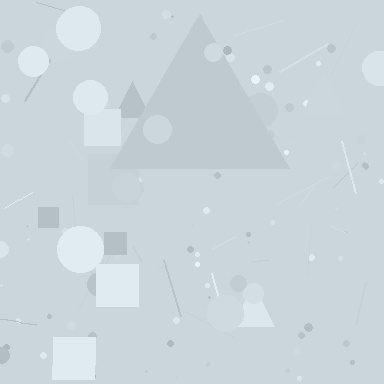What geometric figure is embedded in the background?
A triangle is embedded in the background.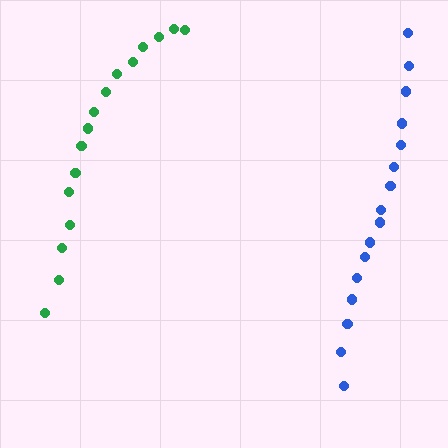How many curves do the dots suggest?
There are 2 distinct paths.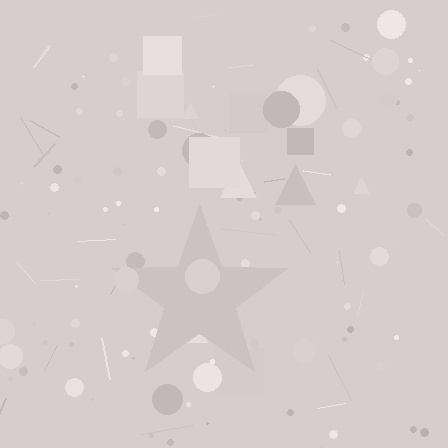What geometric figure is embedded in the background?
A star is embedded in the background.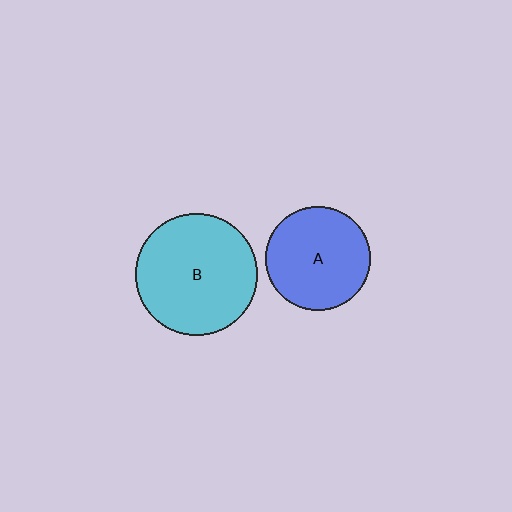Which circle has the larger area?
Circle B (cyan).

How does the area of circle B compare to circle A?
Approximately 1.3 times.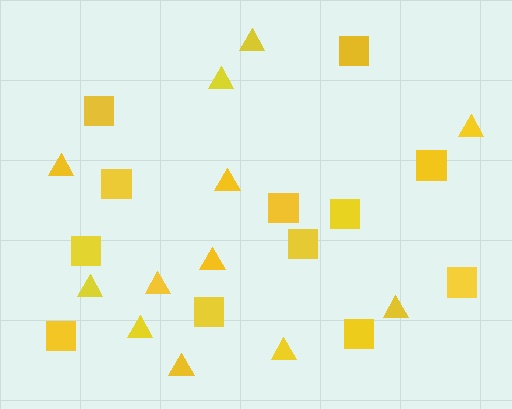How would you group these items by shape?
There are 2 groups: one group of squares (12) and one group of triangles (12).